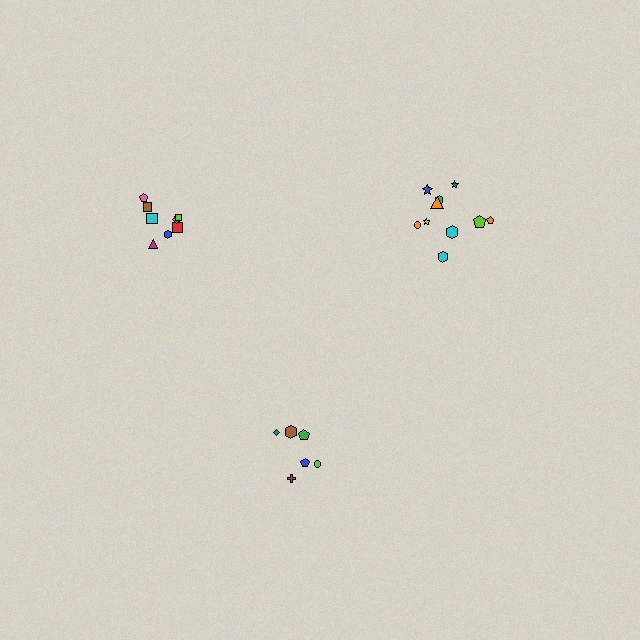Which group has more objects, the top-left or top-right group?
The top-right group.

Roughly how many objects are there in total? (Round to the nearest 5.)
Roughly 25 objects in total.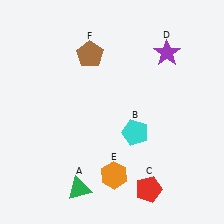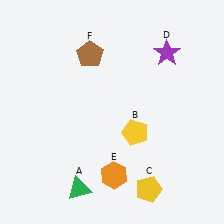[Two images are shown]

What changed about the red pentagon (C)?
In Image 1, C is red. In Image 2, it changed to yellow.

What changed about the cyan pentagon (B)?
In Image 1, B is cyan. In Image 2, it changed to yellow.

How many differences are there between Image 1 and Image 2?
There are 2 differences between the two images.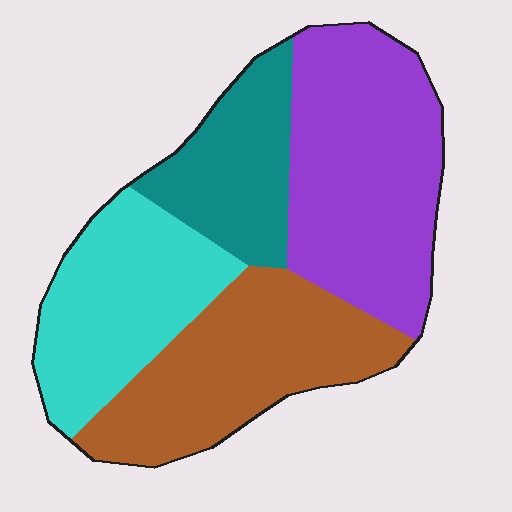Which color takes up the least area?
Teal, at roughly 15%.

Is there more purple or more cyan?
Purple.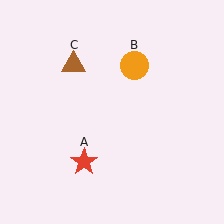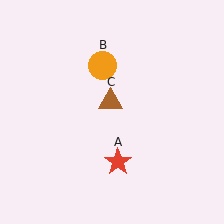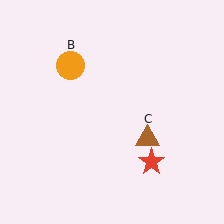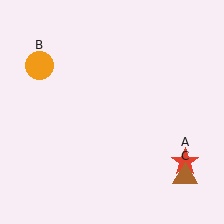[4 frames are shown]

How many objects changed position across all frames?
3 objects changed position: red star (object A), orange circle (object B), brown triangle (object C).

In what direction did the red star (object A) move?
The red star (object A) moved right.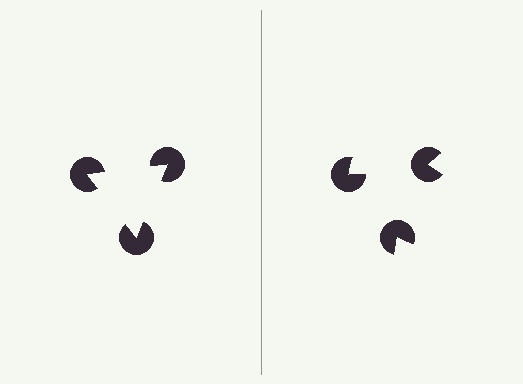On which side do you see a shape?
An illusory triangle appears on the left side. On the right side the wedge cuts are rotated, so no coherent shape forms.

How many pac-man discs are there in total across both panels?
6 — 3 on each side.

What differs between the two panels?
The pac-man discs are positioned identically on both sides; only the wedge orientations differ. On the left they align to a triangle; on the right they are misaligned.